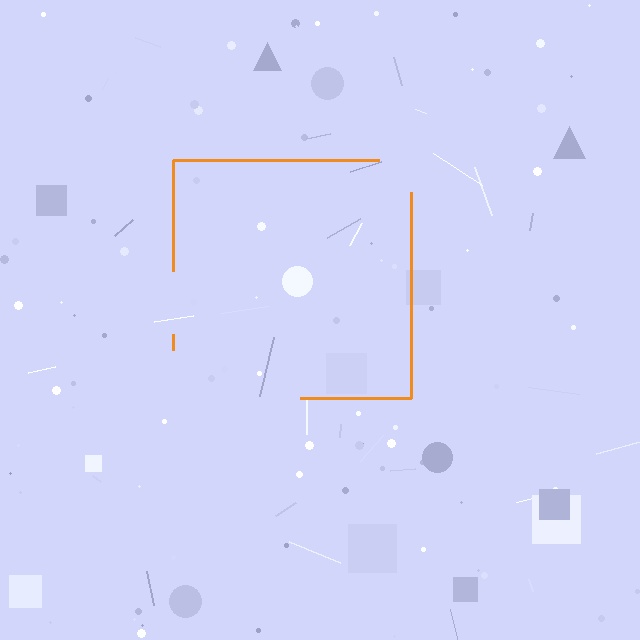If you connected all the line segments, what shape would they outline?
They would outline a square.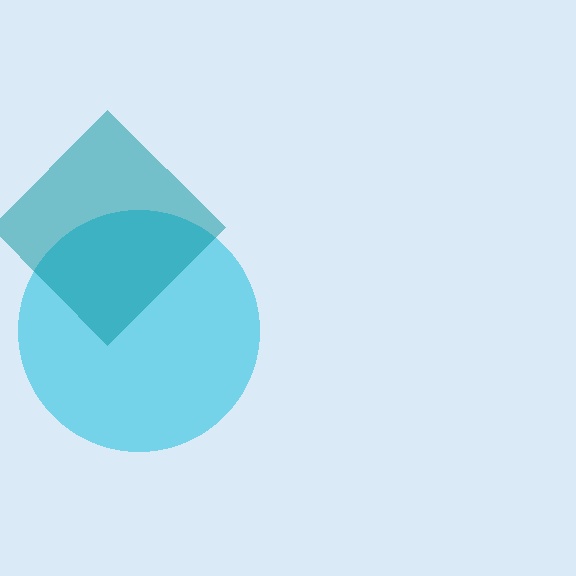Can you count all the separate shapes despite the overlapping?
Yes, there are 2 separate shapes.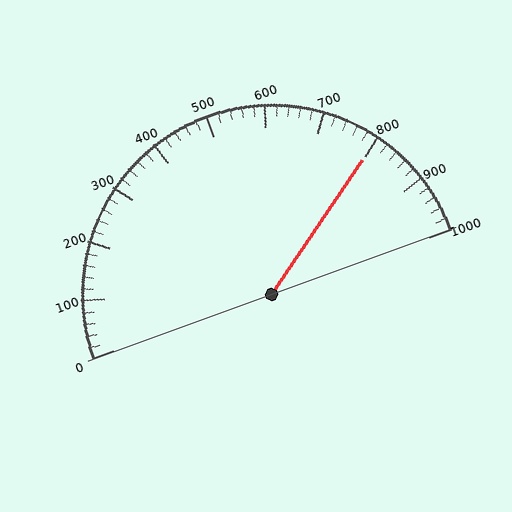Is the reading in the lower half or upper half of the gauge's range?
The reading is in the upper half of the range (0 to 1000).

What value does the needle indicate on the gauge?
The needle indicates approximately 800.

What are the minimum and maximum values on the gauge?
The gauge ranges from 0 to 1000.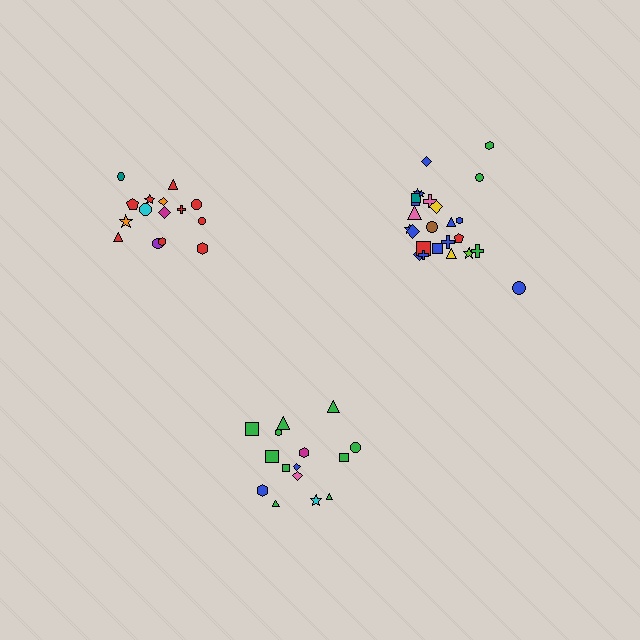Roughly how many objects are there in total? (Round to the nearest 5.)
Roughly 55 objects in total.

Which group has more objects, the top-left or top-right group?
The top-right group.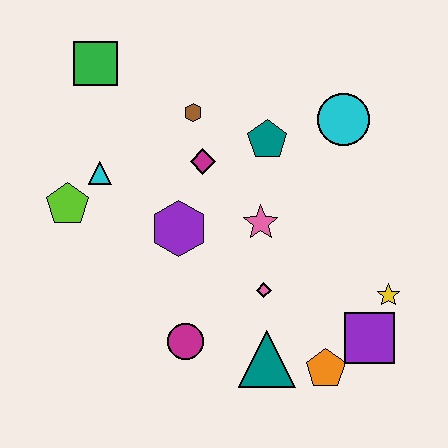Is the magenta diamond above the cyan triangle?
Yes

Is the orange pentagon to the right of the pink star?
Yes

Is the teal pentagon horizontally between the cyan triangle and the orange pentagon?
Yes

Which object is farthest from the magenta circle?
The green square is farthest from the magenta circle.